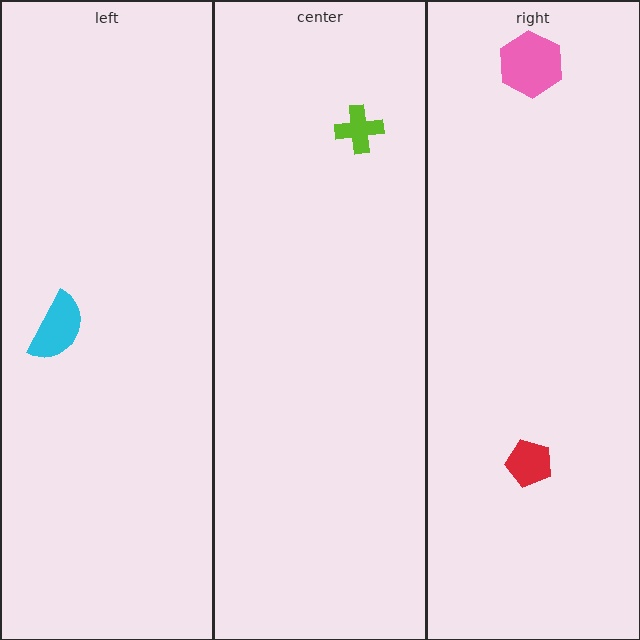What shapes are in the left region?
The cyan semicircle.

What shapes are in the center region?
The lime cross.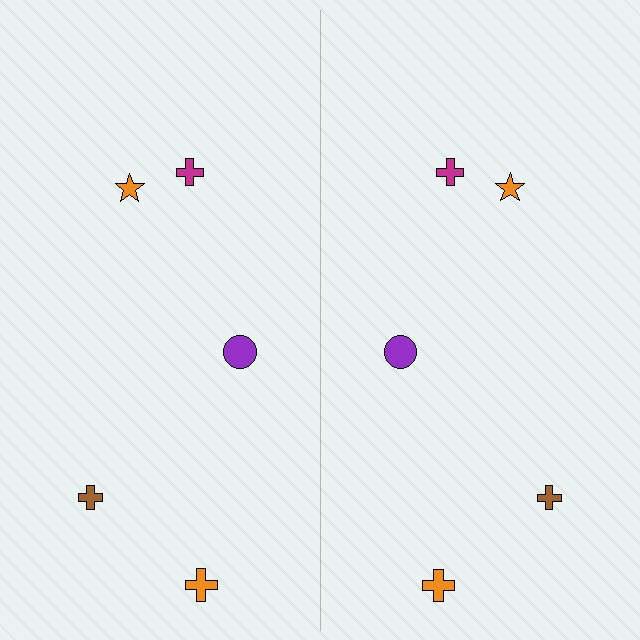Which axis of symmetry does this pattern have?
The pattern has a vertical axis of symmetry running through the center of the image.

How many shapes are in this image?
There are 10 shapes in this image.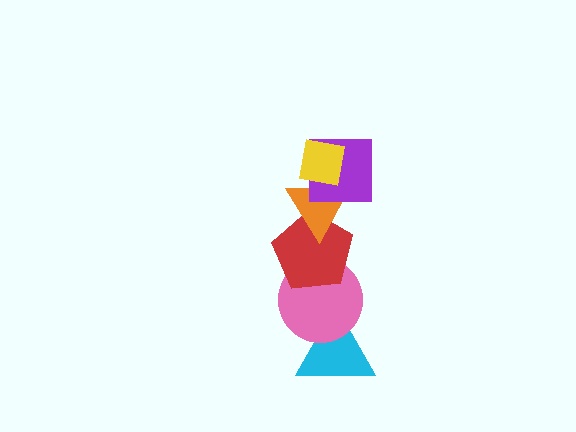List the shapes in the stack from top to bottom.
From top to bottom: the yellow square, the purple square, the orange triangle, the red pentagon, the pink circle, the cyan triangle.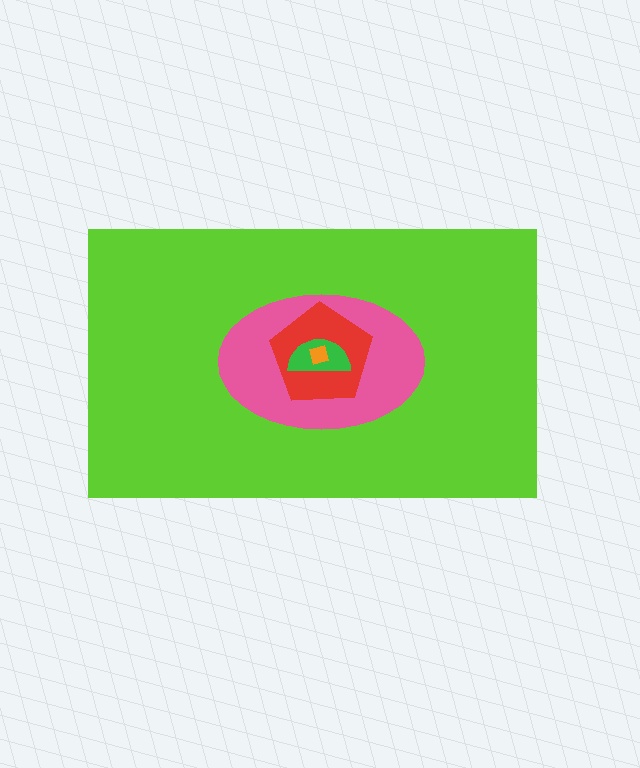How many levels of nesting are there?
5.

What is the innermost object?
The orange square.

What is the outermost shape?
The lime rectangle.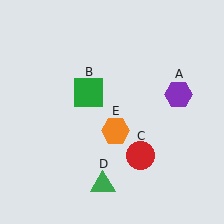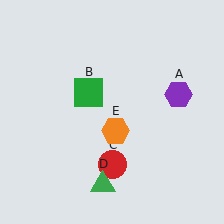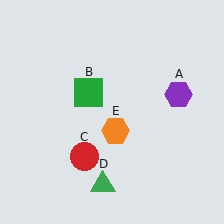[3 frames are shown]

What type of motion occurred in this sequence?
The red circle (object C) rotated clockwise around the center of the scene.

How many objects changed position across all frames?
1 object changed position: red circle (object C).